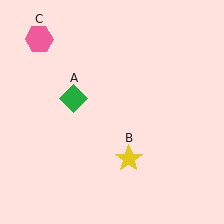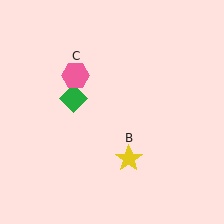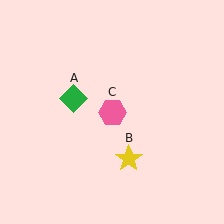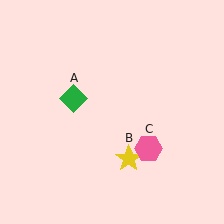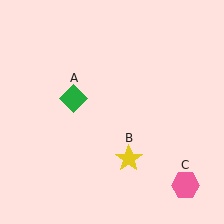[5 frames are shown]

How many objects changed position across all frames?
1 object changed position: pink hexagon (object C).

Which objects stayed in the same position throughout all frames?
Green diamond (object A) and yellow star (object B) remained stationary.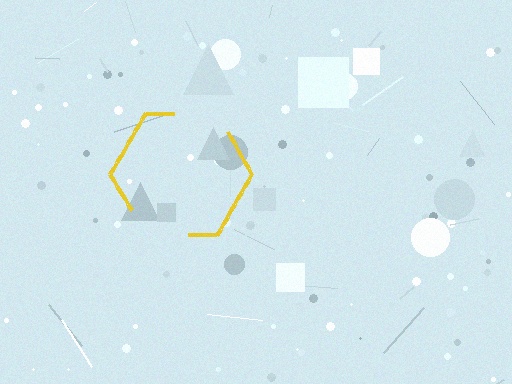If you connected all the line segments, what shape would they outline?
They would outline a hexagon.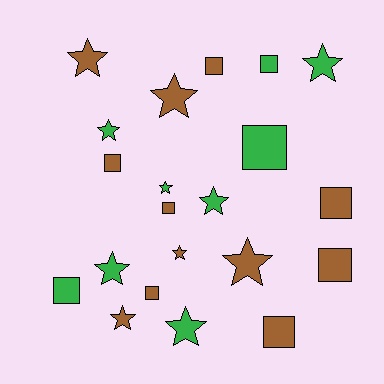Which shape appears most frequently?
Star, with 11 objects.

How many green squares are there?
There are 3 green squares.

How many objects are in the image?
There are 21 objects.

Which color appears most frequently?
Brown, with 12 objects.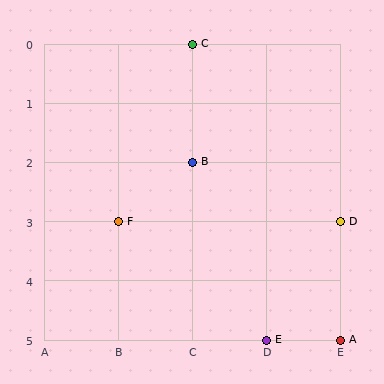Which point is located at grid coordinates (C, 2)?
Point B is at (C, 2).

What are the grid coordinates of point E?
Point E is at grid coordinates (D, 5).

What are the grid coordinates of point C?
Point C is at grid coordinates (C, 0).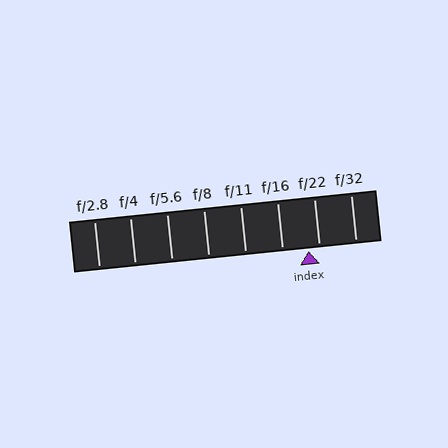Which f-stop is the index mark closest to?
The index mark is closest to f/22.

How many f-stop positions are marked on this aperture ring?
There are 8 f-stop positions marked.